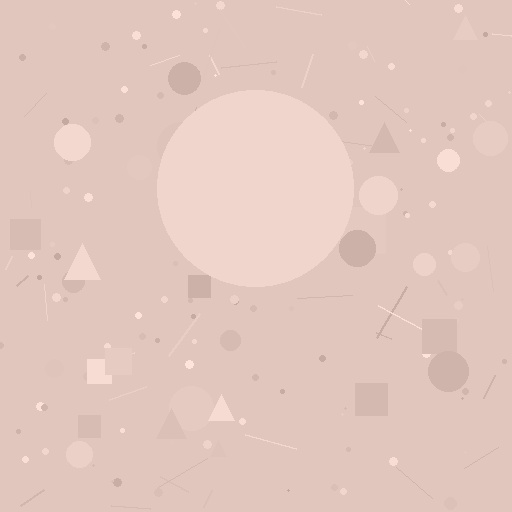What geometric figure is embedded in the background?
A circle is embedded in the background.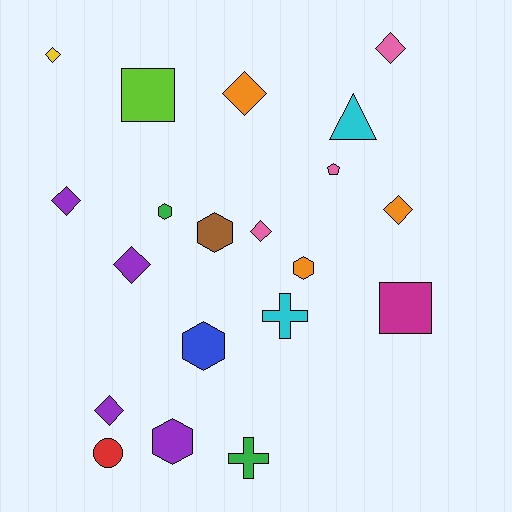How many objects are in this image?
There are 20 objects.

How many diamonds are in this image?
There are 8 diamonds.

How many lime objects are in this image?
There is 1 lime object.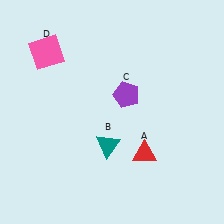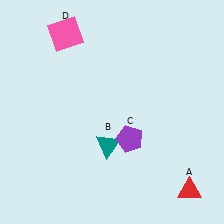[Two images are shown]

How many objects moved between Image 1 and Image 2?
3 objects moved between the two images.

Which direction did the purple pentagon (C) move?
The purple pentagon (C) moved down.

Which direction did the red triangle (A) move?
The red triangle (A) moved right.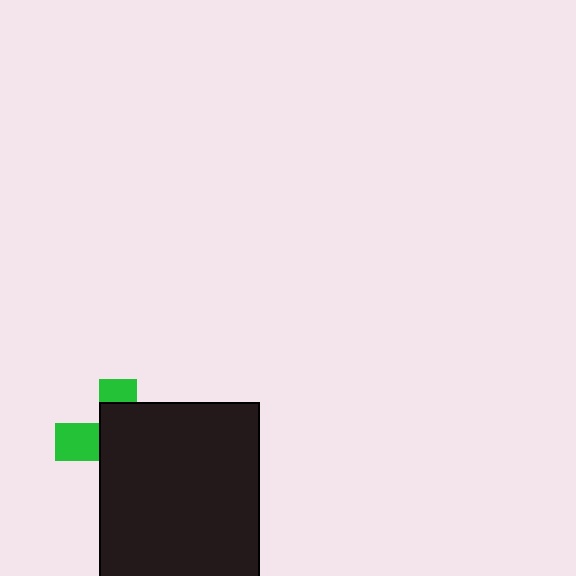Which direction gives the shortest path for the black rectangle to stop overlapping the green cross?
Moving right gives the shortest separation.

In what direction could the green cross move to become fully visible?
The green cross could move left. That would shift it out from behind the black rectangle entirely.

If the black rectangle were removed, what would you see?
You would see the complete green cross.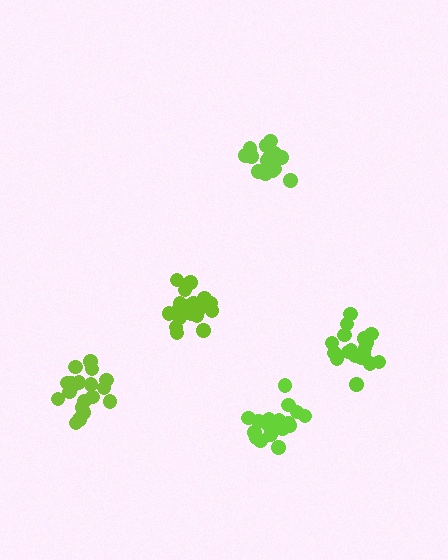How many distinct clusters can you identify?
There are 5 distinct clusters.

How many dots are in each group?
Group 1: 20 dots, Group 2: 20 dots, Group 3: 21 dots, Group 4: 15 dots, Group 5: 18 dots (94 total).